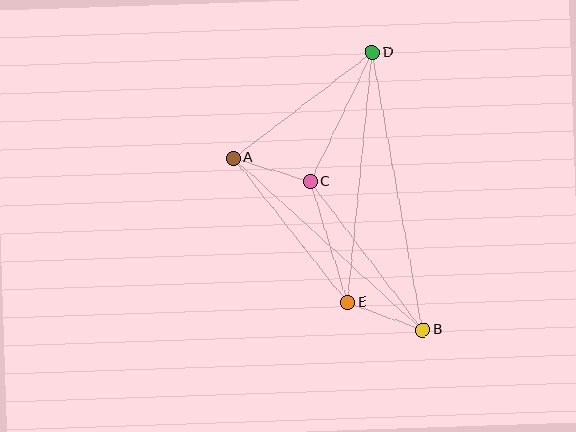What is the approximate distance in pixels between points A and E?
The distance between A and E is approximately 185 pixels.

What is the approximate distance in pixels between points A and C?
The distance between A and C is approximately 80 pixels.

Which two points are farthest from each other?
Points B and D are farthest from each other.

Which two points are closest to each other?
Points B and E are closest to each other.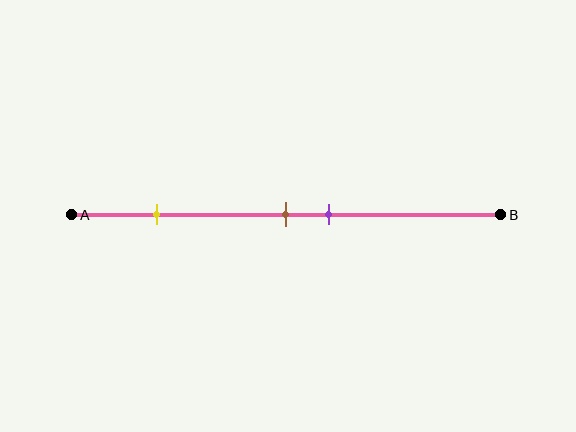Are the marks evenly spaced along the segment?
No, the marks are not evenly spaced.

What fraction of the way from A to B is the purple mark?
The purple mark is approximately 60% (0.6) of the way from A to B.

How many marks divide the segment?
There are 3 marks dividing the segment.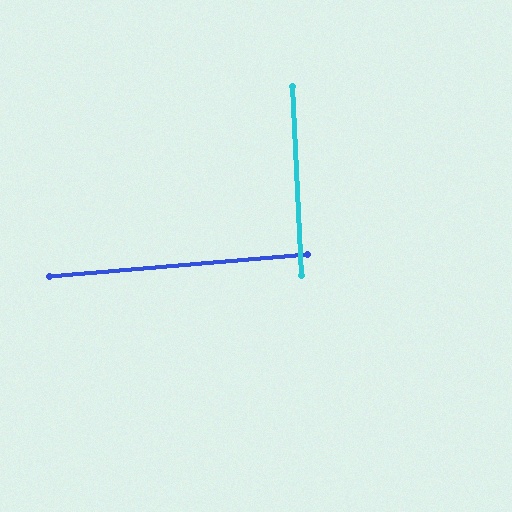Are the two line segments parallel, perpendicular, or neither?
Perpendicular — they meet at approximately 88°.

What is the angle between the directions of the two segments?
Approximately 88 degrees.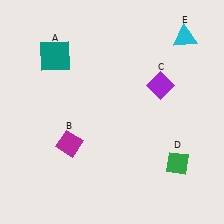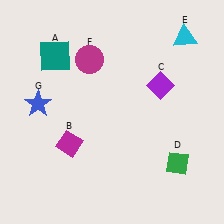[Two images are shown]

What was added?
A magenta circle (F), a blue star (G) were added in Image 2.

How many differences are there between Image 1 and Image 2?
There are 2 differences between the two images.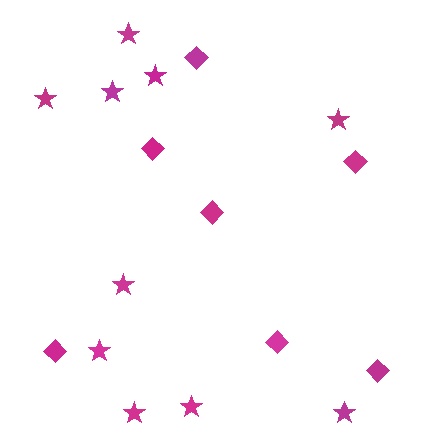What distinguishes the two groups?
There are 2 groups: one group of stars (10) and one group of diamonds (7).